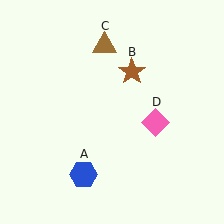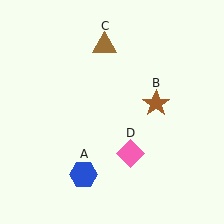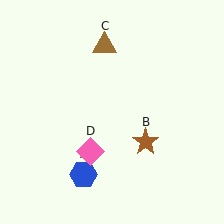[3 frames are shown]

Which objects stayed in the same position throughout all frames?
Blue hexagon (object A) and brown triangle (object C) remained stationary.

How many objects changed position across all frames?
2 objects changed position: brown star (object B), pink diamond (object D).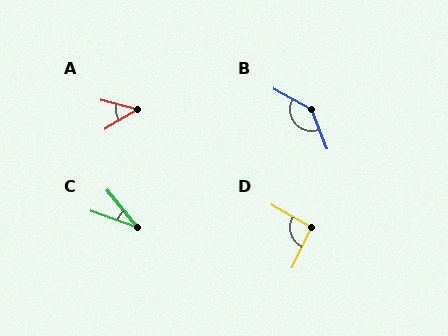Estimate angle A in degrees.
Approximately 45 degrees.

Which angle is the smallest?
C, at approximately 31 degrees.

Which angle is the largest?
B, at approximately 140 degrees.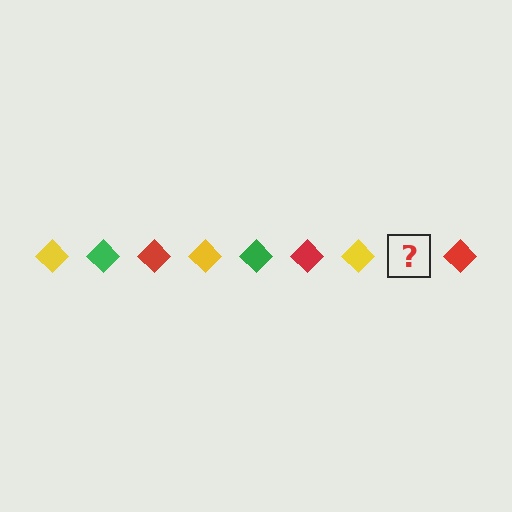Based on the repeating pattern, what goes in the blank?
The blank should be a green diamond.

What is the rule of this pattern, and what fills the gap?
The rule is that the pattern cycles through yellow, green, red diamonds. The gap should be filled with a green diamond.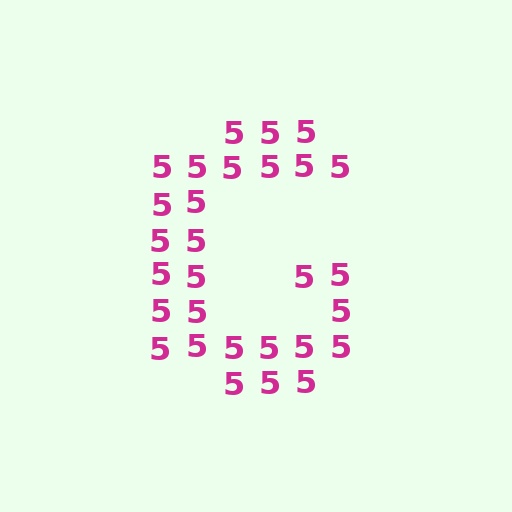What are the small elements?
The small elements are digit 5's.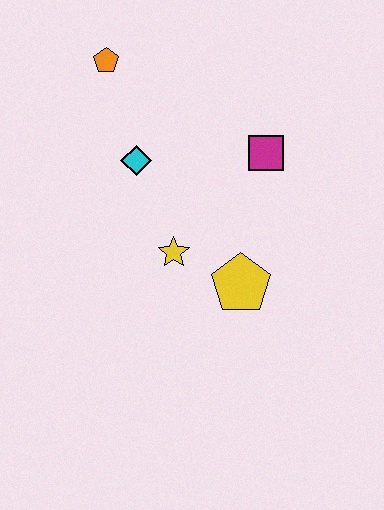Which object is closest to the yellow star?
The yellow pentagon is closest to the yellow star.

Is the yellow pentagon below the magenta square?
Yes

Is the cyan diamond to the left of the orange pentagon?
No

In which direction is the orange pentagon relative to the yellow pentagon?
The orange pentagon is above the yellow pentagon.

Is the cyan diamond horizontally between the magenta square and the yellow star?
No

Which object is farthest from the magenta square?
The orange pentagon is farthest from the magenta square.